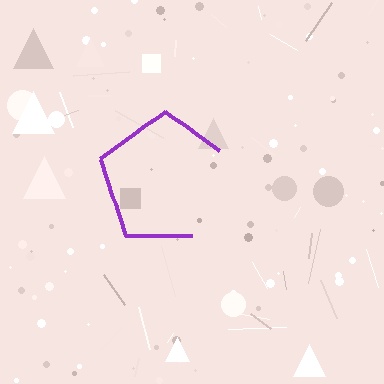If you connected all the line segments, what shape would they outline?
They would outline a pentagon.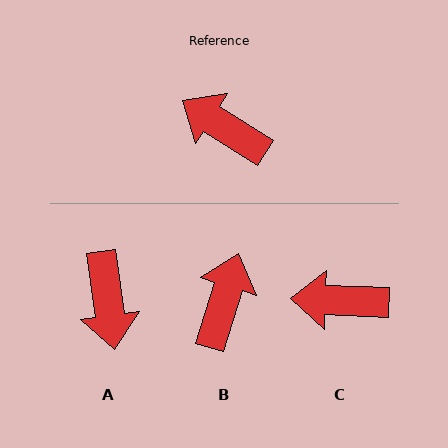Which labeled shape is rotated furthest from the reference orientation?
A, about 131 degrees away.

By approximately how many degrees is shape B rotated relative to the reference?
Approximately 74 degrees clockwise.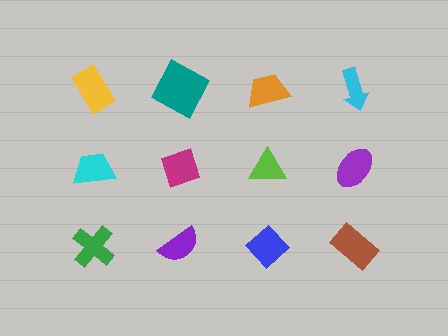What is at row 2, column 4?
A purple ellipse.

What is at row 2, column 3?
A lime triangle.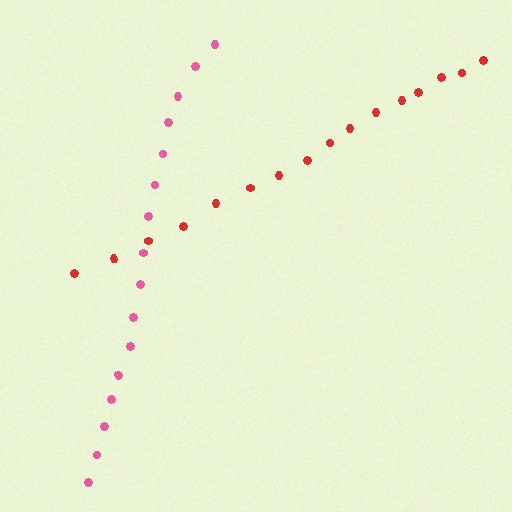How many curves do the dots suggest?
There are 2 distinct paths.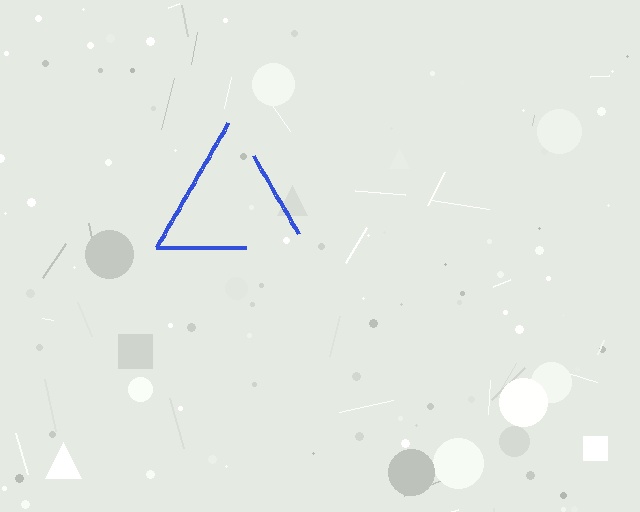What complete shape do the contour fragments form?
The contour fragments form a triangle.